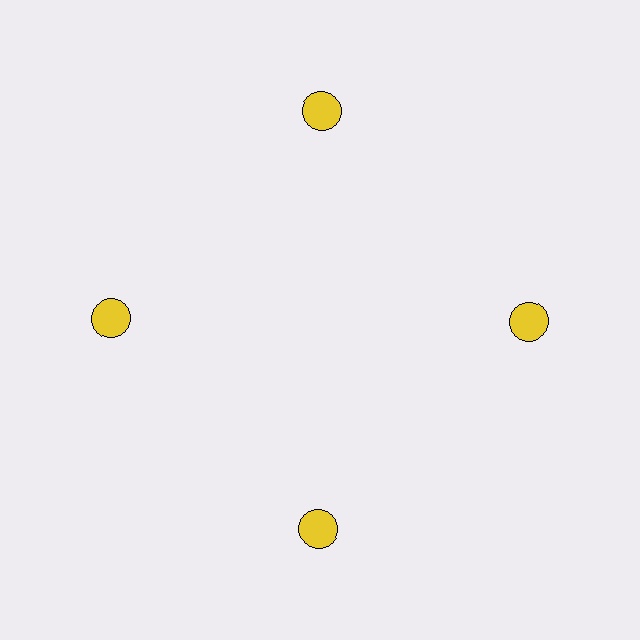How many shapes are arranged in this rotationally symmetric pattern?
There are 4 shapes, arranged in 4 groups of 1.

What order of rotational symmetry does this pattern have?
This pattern has 4-fold rotational symmetry.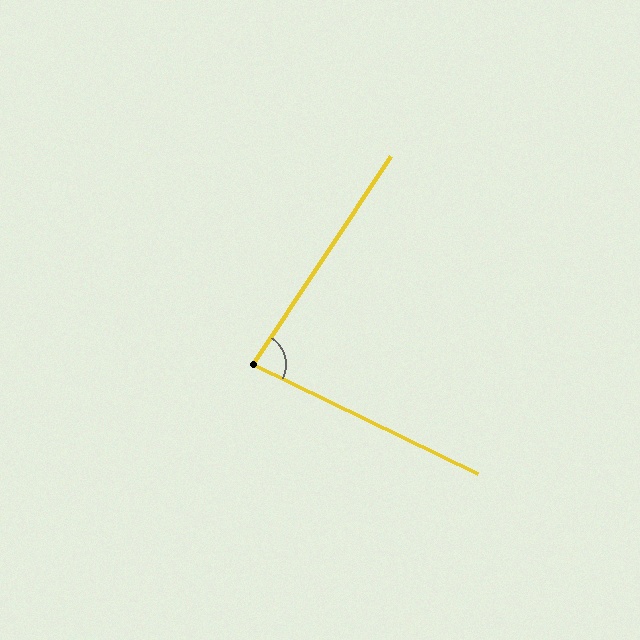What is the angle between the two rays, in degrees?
Approximately 83 degrees.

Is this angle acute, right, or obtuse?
It is acute.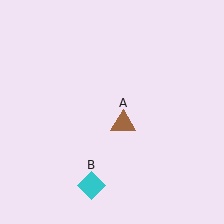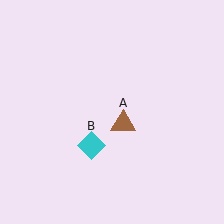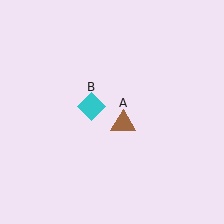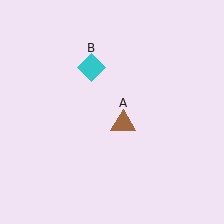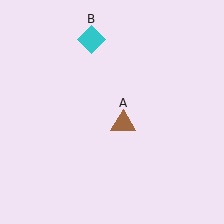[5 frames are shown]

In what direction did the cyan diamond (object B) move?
The cyan diamond (object B) moved up.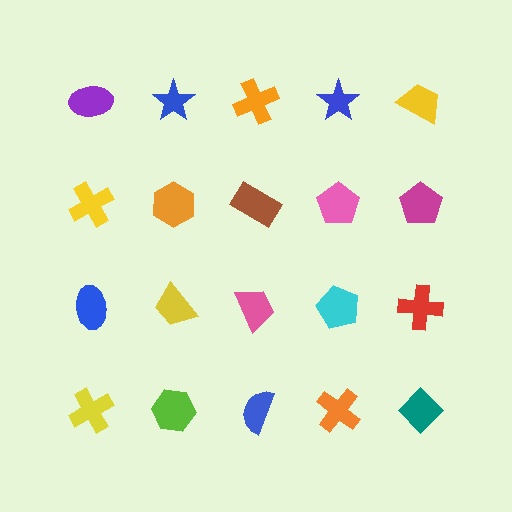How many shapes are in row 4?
5 shapes.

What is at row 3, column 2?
A yellow trapezoid.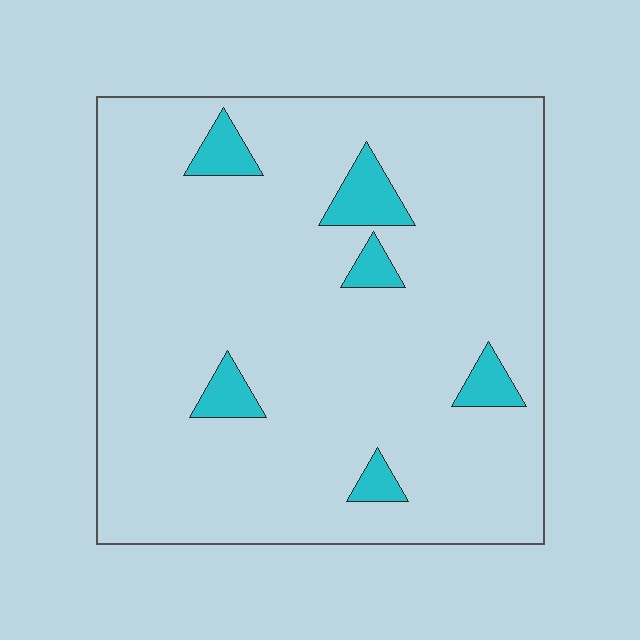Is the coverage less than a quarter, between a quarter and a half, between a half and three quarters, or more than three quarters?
Less than a quarter.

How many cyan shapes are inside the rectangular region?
6.